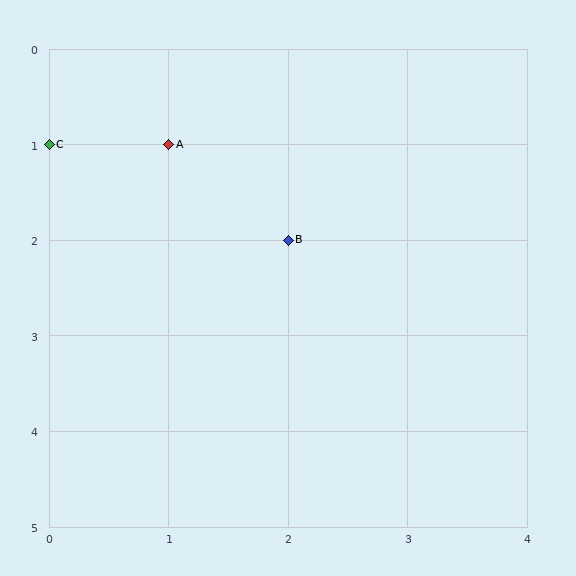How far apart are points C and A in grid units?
Points C and A are 1 column apart.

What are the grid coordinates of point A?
Point A is at grid coordinates (1, 1).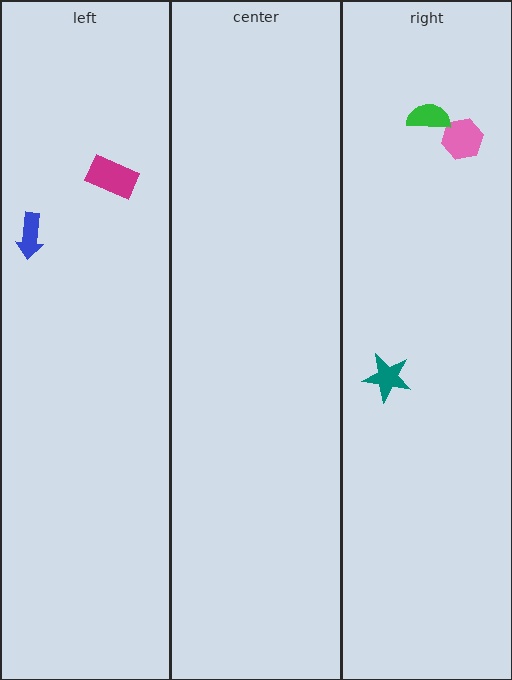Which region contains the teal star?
The right region.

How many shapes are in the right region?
3.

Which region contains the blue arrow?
The left region.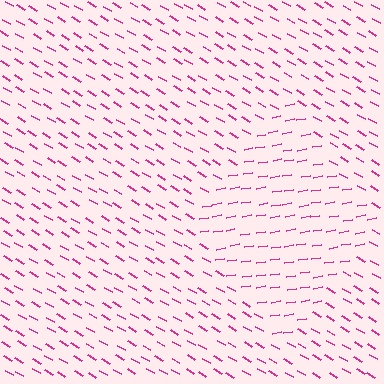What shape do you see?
I see a diamond.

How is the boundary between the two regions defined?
The boundary is defined purely by a change in line orientation (approximately 39 degrees difference). All lines are the same color and thickness.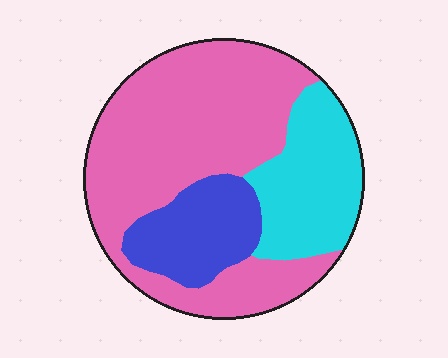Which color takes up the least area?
Blue, at roughly 15%.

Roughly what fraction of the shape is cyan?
Cyan takes up about one quarter (1/4) of the shape.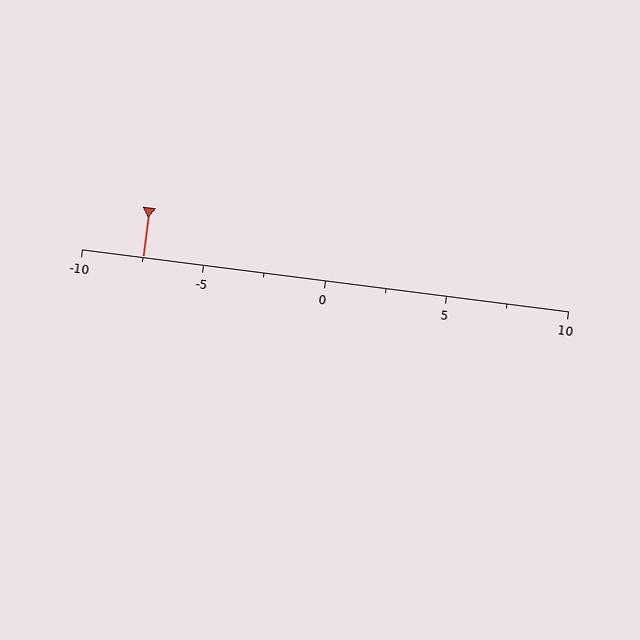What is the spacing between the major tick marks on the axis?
The major ticks are spaced 5 apart.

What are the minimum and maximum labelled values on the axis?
The axis runs from -10 to 10.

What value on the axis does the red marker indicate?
The marker indicates approximately -7.5.